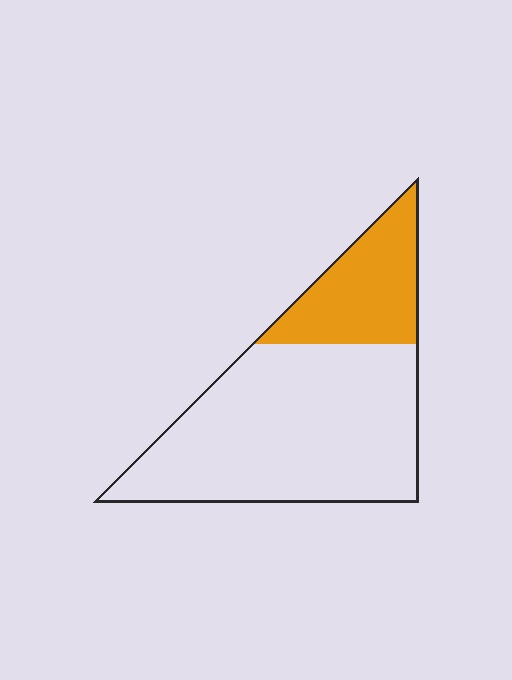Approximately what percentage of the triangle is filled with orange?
Approximately 25%.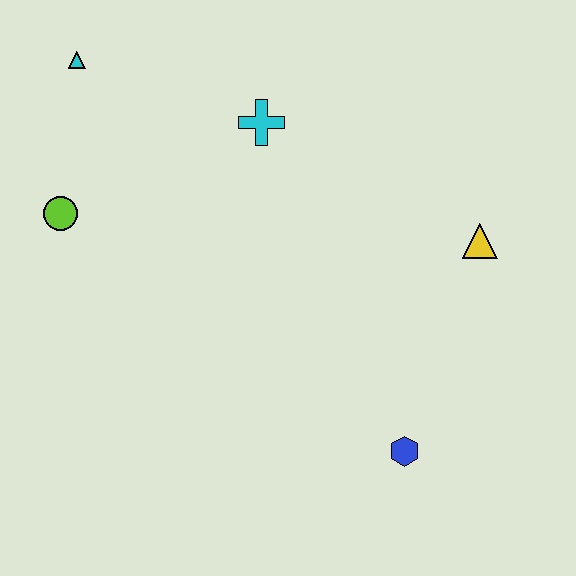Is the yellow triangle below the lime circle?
Yes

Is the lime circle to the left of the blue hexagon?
Yes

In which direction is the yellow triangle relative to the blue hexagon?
The yellow triangle is above the blue hexagon.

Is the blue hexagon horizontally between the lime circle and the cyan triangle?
No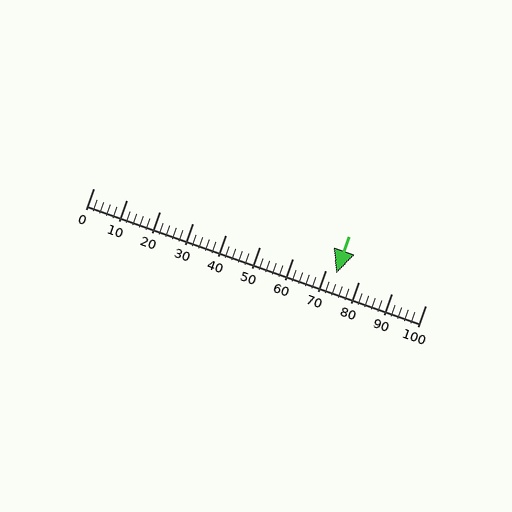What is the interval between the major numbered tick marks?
The major tick marks are spaced 10 units apart.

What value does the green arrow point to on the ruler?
The green arrow points to approximately 73.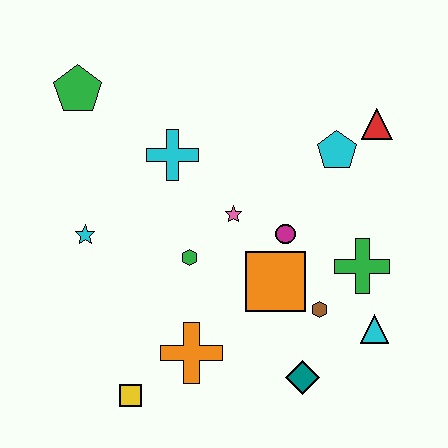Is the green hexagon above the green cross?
Yes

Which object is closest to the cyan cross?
The pink star is closest to the cyan cross.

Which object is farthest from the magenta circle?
The green pentagon is farthest from the magenta circle.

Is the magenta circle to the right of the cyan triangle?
No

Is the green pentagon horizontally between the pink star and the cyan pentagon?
No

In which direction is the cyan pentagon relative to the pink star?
The cyan pentagon is to the right of the pink star.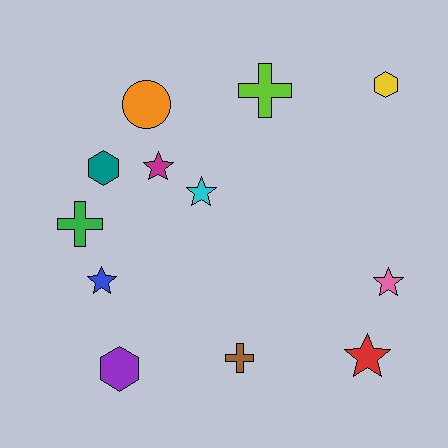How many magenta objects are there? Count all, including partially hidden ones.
There is 1 magenta object.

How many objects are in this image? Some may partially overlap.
There are 12 objects.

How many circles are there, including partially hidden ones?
There is 1 circle.